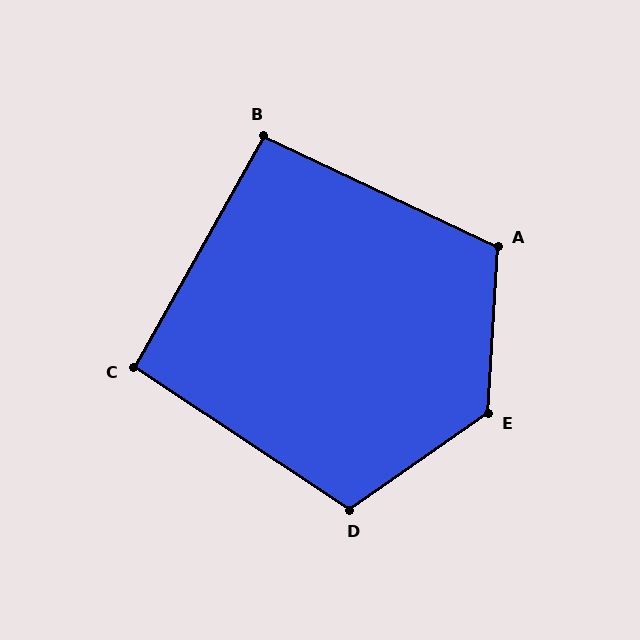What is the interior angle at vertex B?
Approximately 94 degrees (approximately right).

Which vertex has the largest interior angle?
E, at approximately 128 degrees.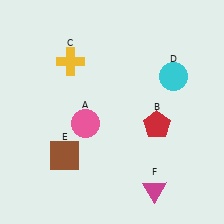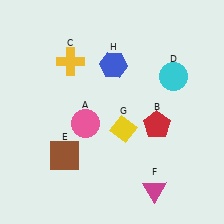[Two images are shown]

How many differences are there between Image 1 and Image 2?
There are 2 differences between the two images.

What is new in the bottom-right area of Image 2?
A yellow diamond (G) was added in the bottom-right area of Image 2.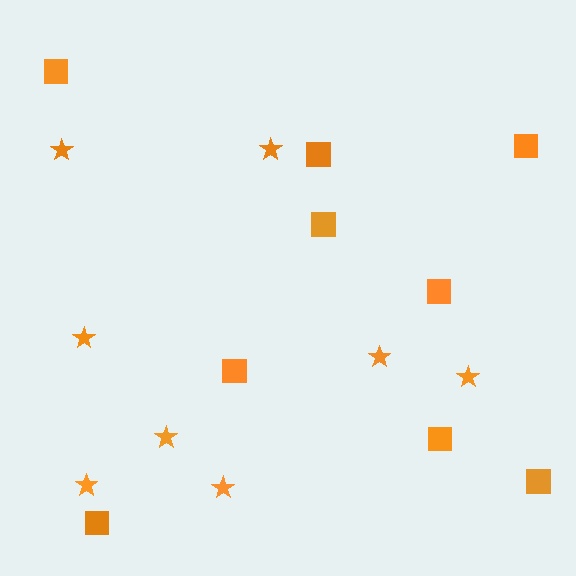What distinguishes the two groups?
There are 2 groups: one group of stars (8) and one group of squares (9).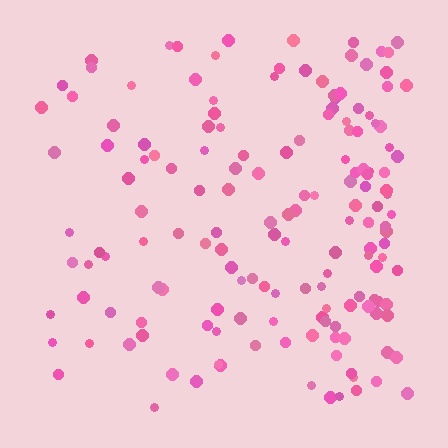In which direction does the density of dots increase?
From left to right, with the right side densest.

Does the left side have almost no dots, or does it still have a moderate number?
Still a moderate number, just noticeably fewer than the right.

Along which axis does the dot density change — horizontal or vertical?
Horizontal.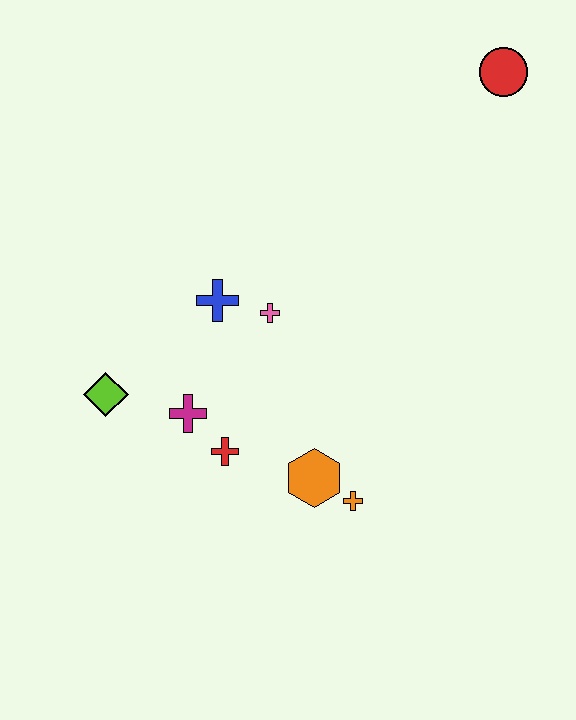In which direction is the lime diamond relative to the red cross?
The lime diamond is to the left of the red cross.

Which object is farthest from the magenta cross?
The red circle is farthest from the magenta cross.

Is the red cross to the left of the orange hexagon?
Yes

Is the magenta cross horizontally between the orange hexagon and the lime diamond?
Yes